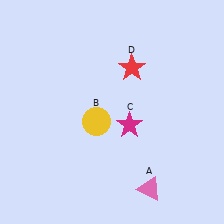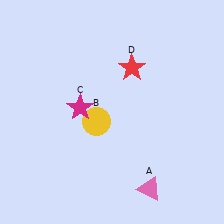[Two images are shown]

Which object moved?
The magenta star (C) moved left.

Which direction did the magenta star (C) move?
The magenta star (C) moved left.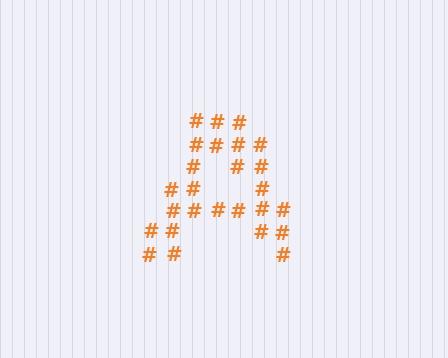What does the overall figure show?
The overall figure shows the letter A.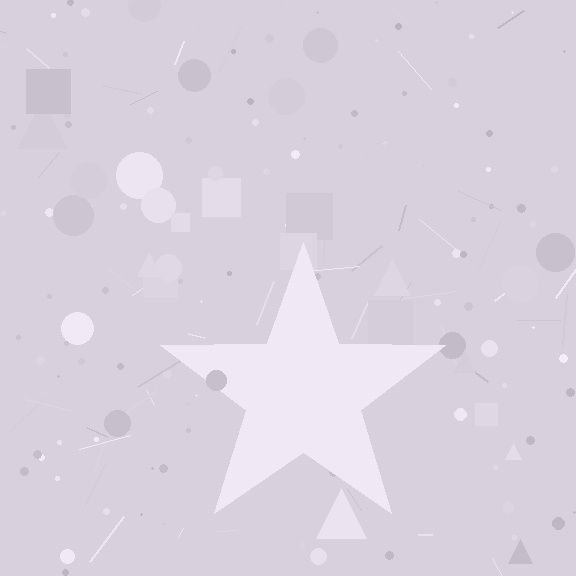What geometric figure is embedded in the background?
A star is embedded in the background.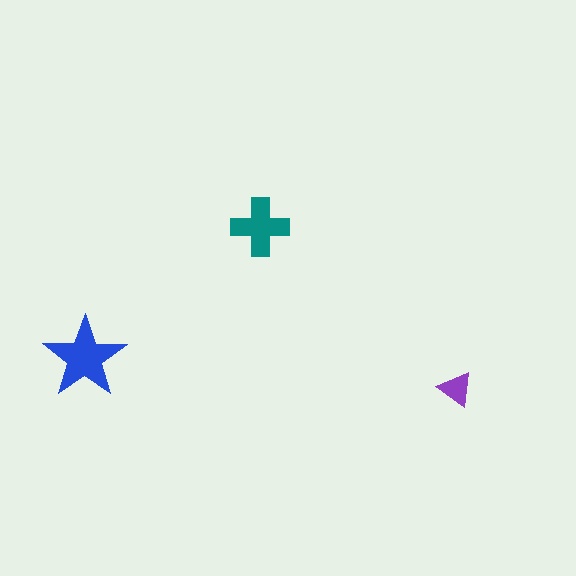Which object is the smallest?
The purple triangle.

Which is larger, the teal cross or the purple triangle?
The teal cross.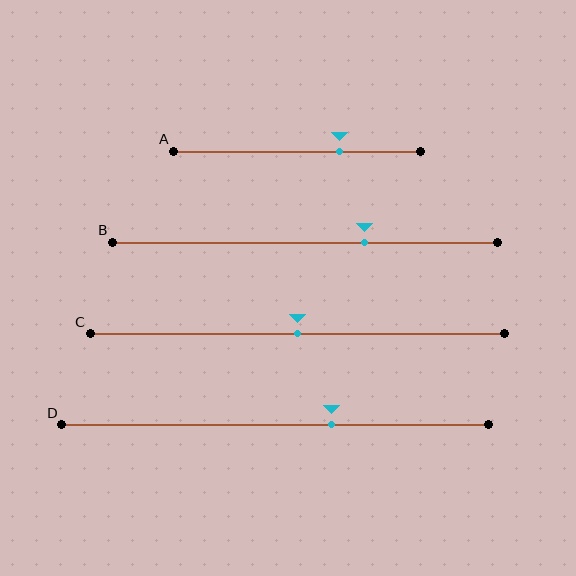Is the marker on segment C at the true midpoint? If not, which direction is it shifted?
Yes, the marker on segment C is at the true midpoint.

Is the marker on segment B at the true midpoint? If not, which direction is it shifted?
No, the marker on segment B is shifted to the right by about 15% of the segment length.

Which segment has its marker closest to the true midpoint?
Segment C has its marker closest to the true midpoint.